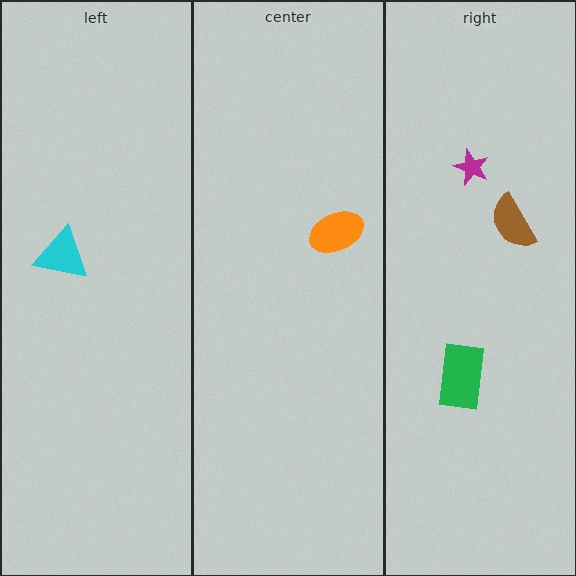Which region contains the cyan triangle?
The left region.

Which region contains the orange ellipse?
The center region.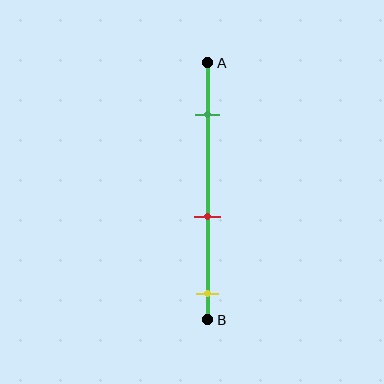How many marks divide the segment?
There are 3 marks dividing the segment.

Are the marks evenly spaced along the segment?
Yes, the marks are approximately evenly spaced.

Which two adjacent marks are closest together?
The red and yellow marks are the closest adjacent pair.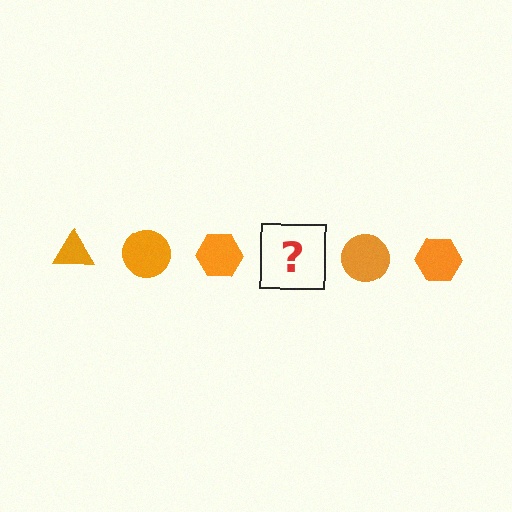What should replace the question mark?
The question mark should be replaced with an orange triangle.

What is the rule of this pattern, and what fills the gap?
The rule is that the pattern cycles through triangle, circle, hexagon shapes in orange. The gap should be filled with an orange triangle.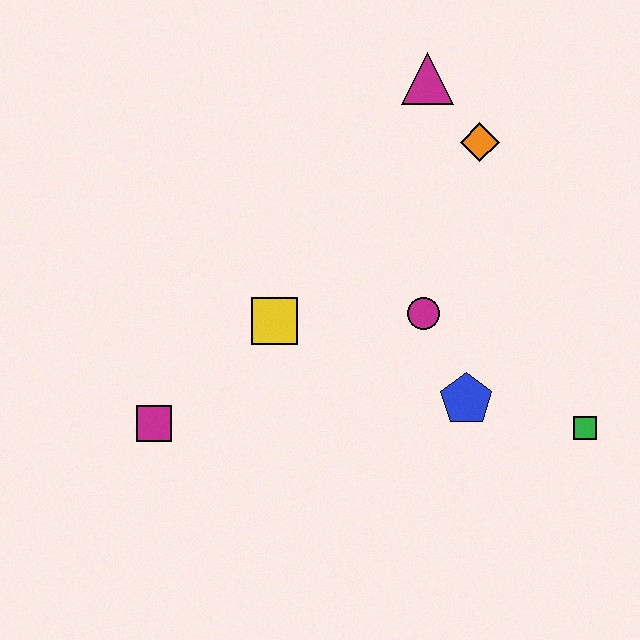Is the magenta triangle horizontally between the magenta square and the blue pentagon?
Yes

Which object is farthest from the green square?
The magenta square is farthest from the green square.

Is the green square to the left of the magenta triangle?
No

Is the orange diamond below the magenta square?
No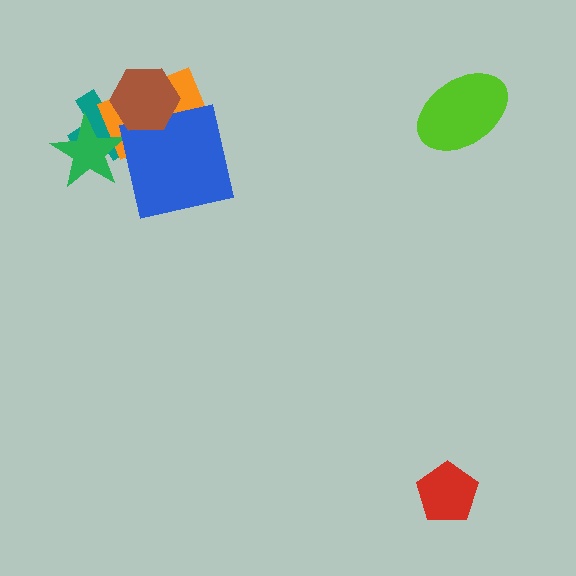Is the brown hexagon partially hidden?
No, no other shape covers it.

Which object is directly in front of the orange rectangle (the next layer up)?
The green star is directly in front of the orange rectangle.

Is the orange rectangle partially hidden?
Yes, it is partially covered by another shape.